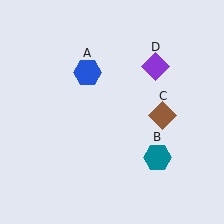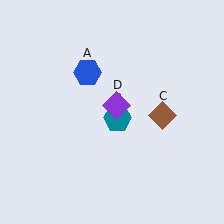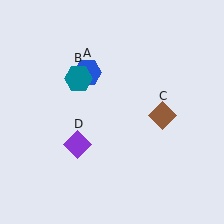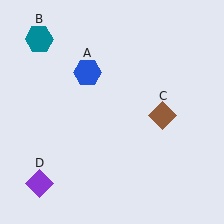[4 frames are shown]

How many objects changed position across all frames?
2 objects changed position: teal hexagon (object B), purple diamond (object D).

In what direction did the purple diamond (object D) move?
The purple diamond (object D) moved down and to the left.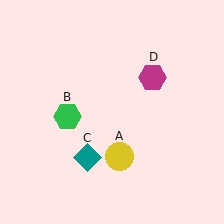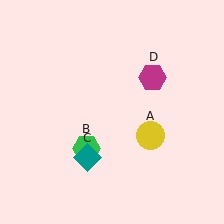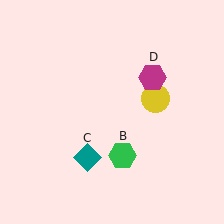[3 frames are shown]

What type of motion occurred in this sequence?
The yellow circle (object A), green hexagon (object B) rotated counterclockwise around the center of the scene.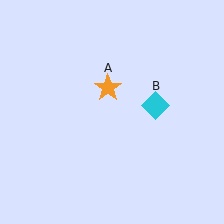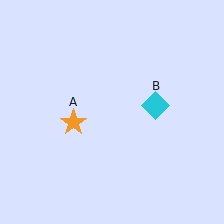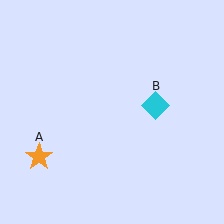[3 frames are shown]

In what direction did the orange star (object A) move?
The orange star (object A) moved down and to the left.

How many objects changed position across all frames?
1 object changed position: orange star (object A).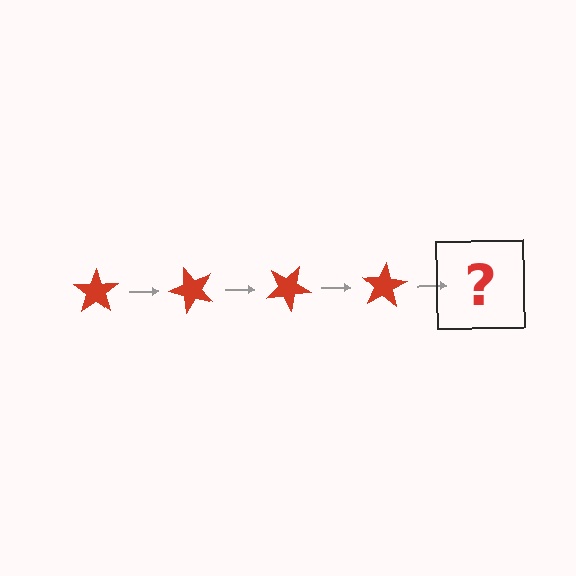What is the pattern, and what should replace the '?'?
The pattern is that the star rotates 50 degrees each step. The '?' should be a red star rotated 200 degrees.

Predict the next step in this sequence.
The next step is a red star rotated 200 degrees.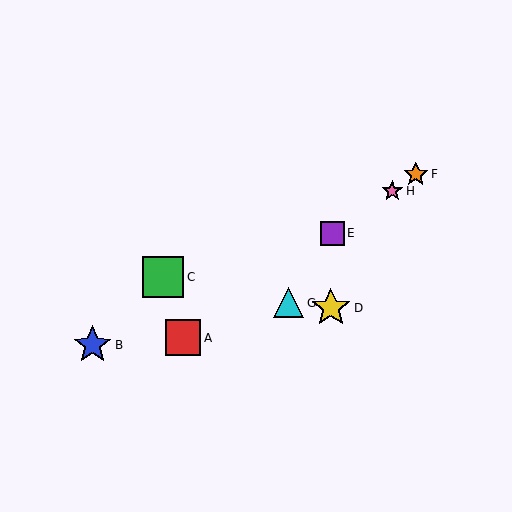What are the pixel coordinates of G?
Object G is at (289, 303).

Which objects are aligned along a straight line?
Objects A, E, F, H are aligned along a straight line.